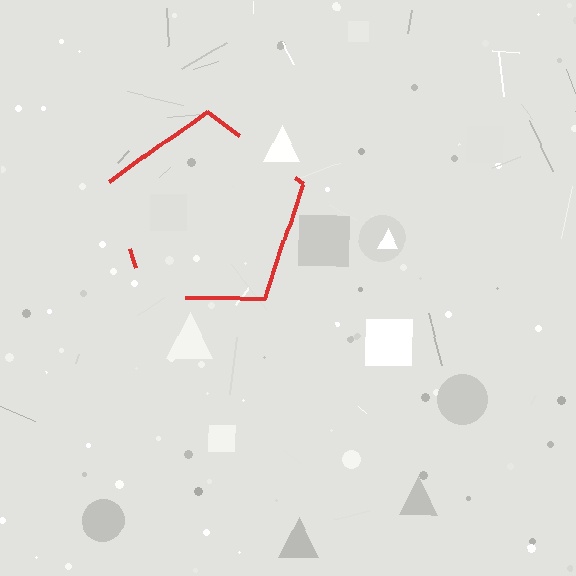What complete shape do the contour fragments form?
The contour fragments form a pentagon.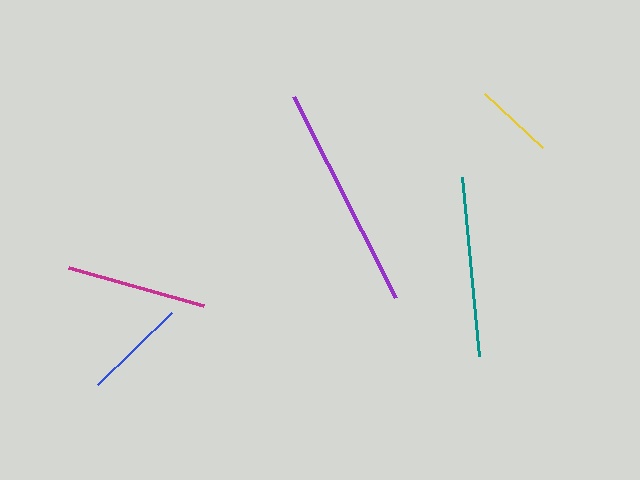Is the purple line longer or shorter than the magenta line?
The purple line is longer than the magenta line.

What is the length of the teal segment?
The teal segment is approximately 180 pixels long.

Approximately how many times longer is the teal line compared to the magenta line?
The teal line is approximately 1.3 times the length of the magenta line.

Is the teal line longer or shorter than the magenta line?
The teal line is longer than the magenta line.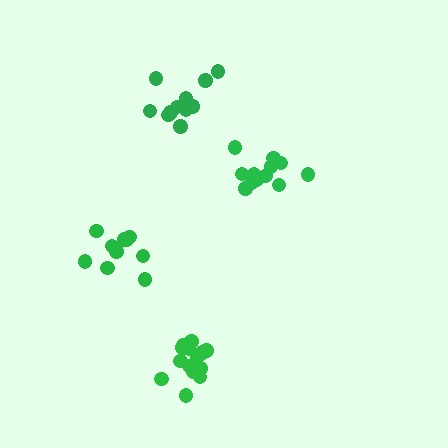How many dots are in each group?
Group 1: 12 dots, Group 2: 15 dots, Group 3: 12 dots, Group 4: 10 dots (49 total).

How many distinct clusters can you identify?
There are 4 distinct clusters.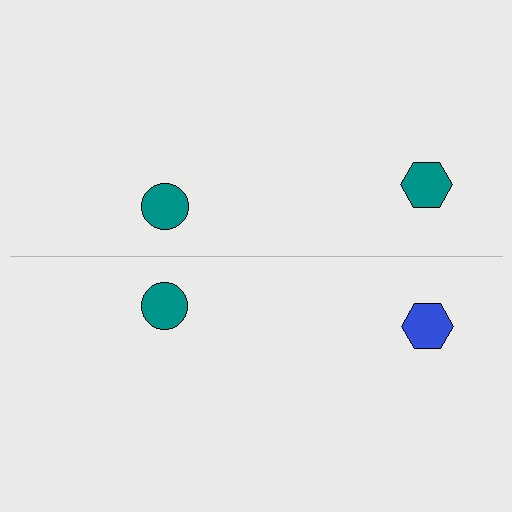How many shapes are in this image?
There are 4 shapes in this image.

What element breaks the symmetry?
The blue hexagon on the bottom side breaks the symmetry — its mirror counterpart is teal.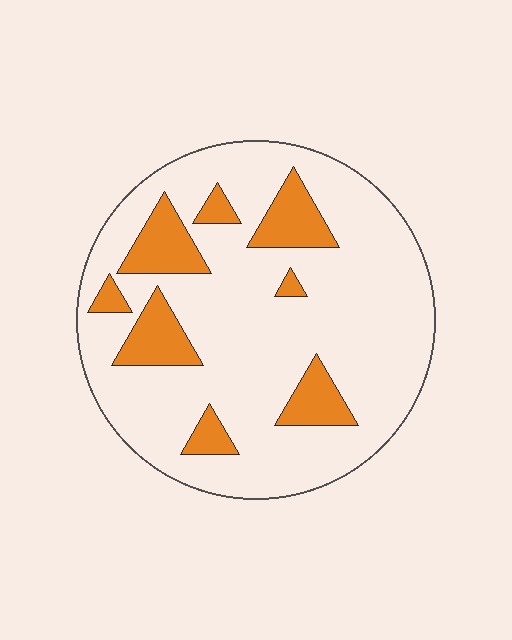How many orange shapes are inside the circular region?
8.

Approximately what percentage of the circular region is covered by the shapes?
Approximately 20%.